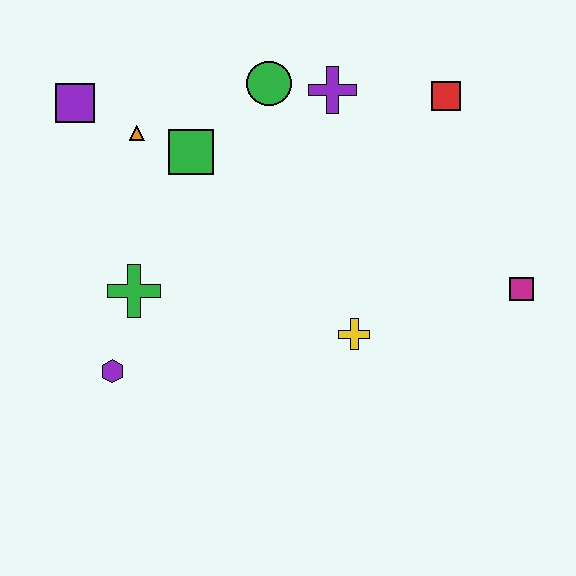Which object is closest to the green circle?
The purple cross is closest to the green circle.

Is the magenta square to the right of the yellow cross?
Yes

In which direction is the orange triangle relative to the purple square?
The orange triangle is to the right of the purple square.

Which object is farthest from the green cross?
The magenta square is farthest from the green cross.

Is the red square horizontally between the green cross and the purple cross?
No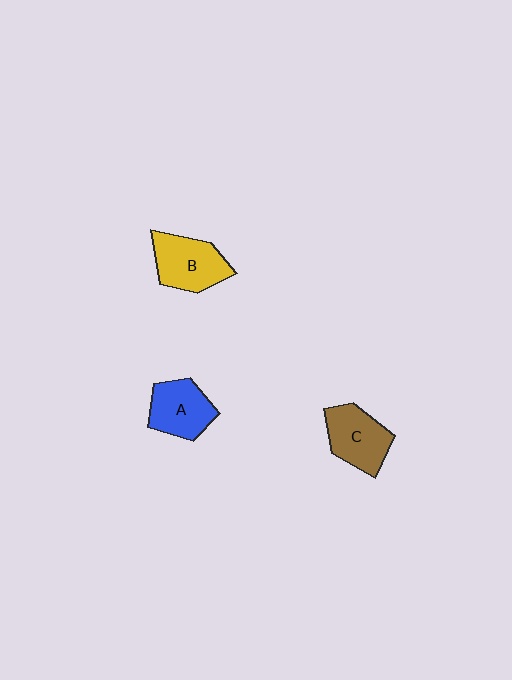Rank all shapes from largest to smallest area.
From largest to smallest: B (yellow), C (brown), A (blue).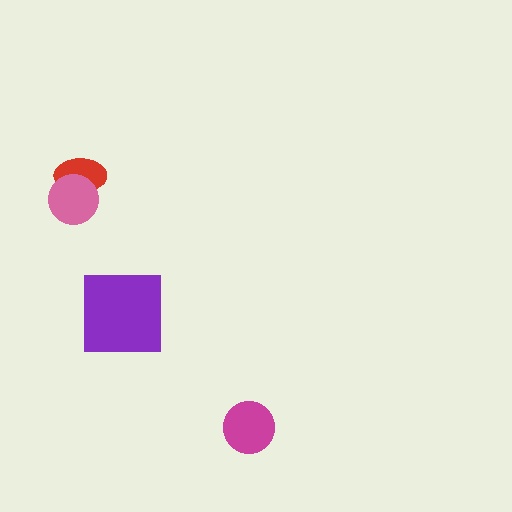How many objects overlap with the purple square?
0 objects overlap with the purple square.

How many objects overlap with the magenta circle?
0 objects overlap with the magenta circle.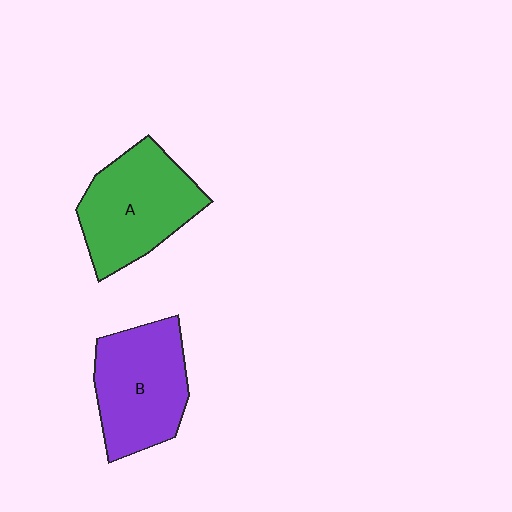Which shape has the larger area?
Shape A (green).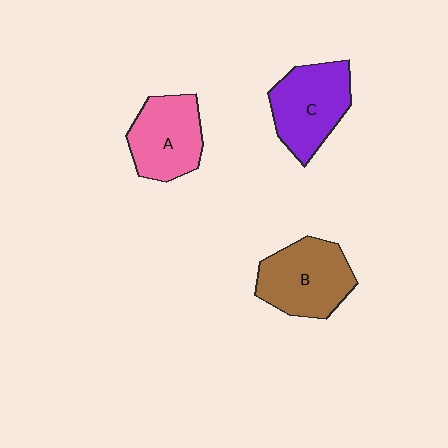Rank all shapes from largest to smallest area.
From largest to smallest: B (brown), C (purple), A (pink).